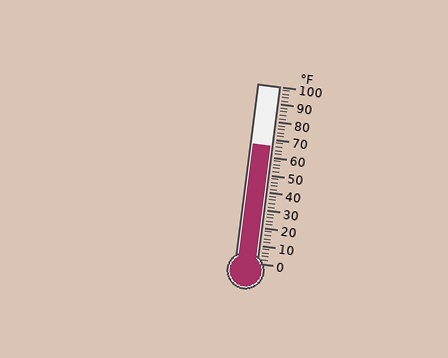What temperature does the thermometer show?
The thermometer shows approximately 66°F.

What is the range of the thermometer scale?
The thermometer scale ranges from 0°F to 100°F.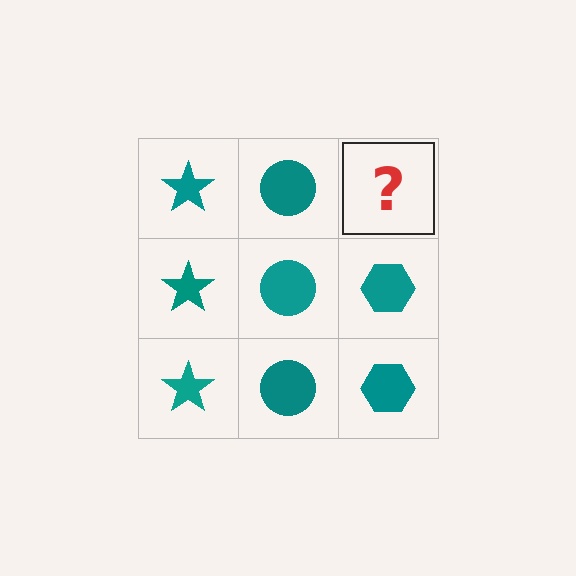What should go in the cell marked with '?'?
The missing cell should contain a teal hexagon.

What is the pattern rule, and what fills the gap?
The rule is that each column has a consistent shape. The gap should be filled with a teal hexagon.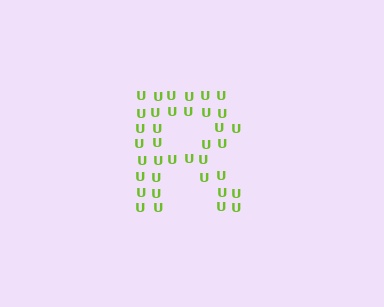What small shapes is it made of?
It is made of small letter U's.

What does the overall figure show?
The overall figure shows the letter R.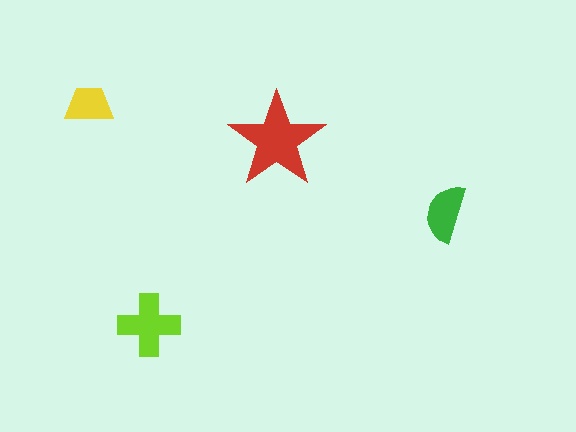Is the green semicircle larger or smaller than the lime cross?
Smaller.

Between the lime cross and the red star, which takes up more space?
The red star.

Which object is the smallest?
The yellow trapezoid.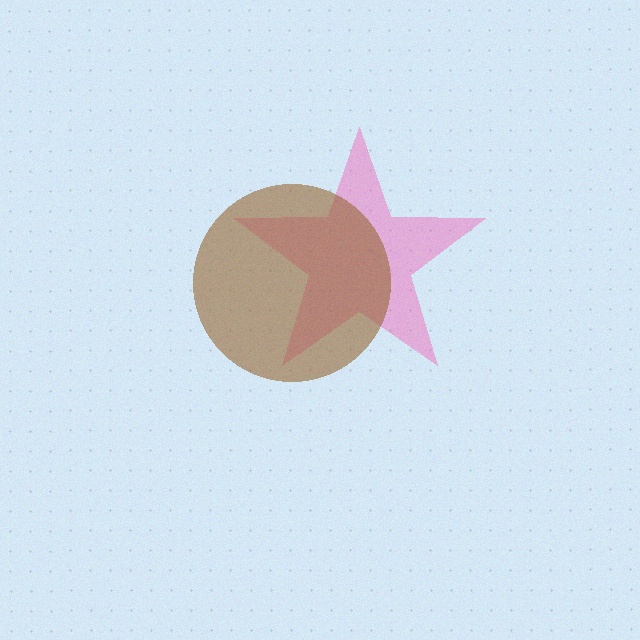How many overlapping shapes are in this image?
There are 2 overlapping shapes in the image.